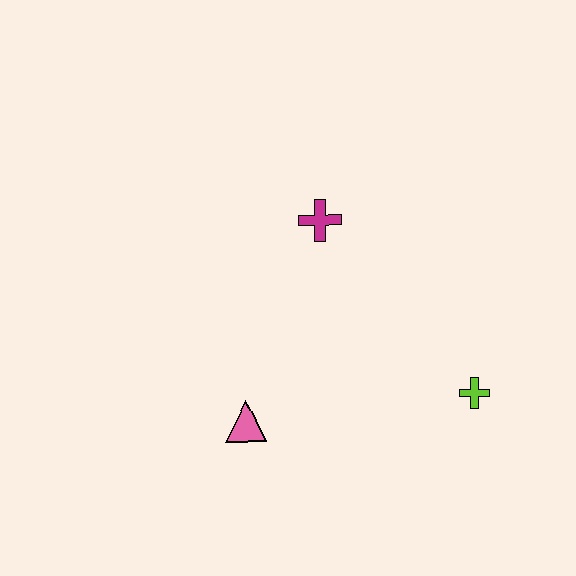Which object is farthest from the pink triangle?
The lime cross is farthest from the pink triangle.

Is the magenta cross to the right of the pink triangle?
Yes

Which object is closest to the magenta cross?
The pink triangle is closest to the magenta cross.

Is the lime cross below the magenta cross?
Yes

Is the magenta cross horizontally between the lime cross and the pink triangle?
Yes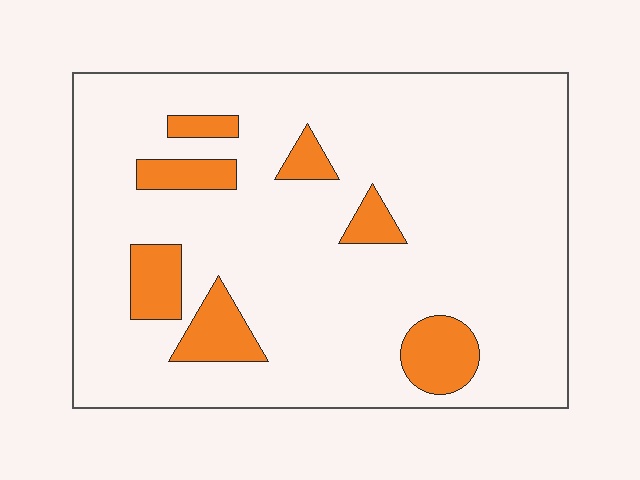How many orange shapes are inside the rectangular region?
7.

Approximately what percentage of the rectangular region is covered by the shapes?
Approximately 15%.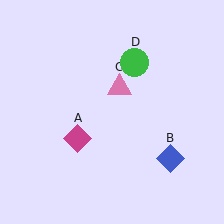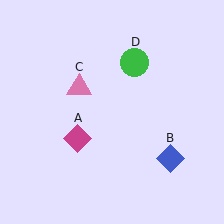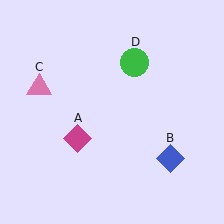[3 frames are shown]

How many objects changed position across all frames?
1 object changed position: pink triangle (object C).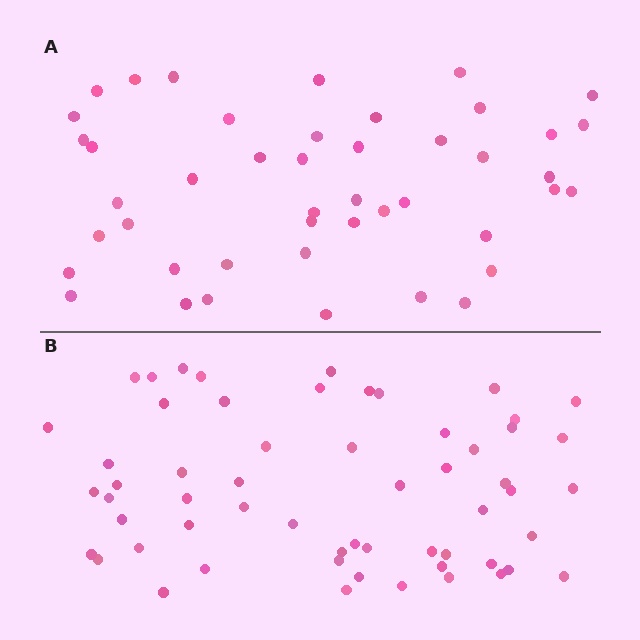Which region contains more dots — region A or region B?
Region B (the bottom region) has more dots.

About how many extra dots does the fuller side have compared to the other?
Region B has approximately 15 more dots than region A.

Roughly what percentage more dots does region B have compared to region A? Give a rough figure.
About 30% more.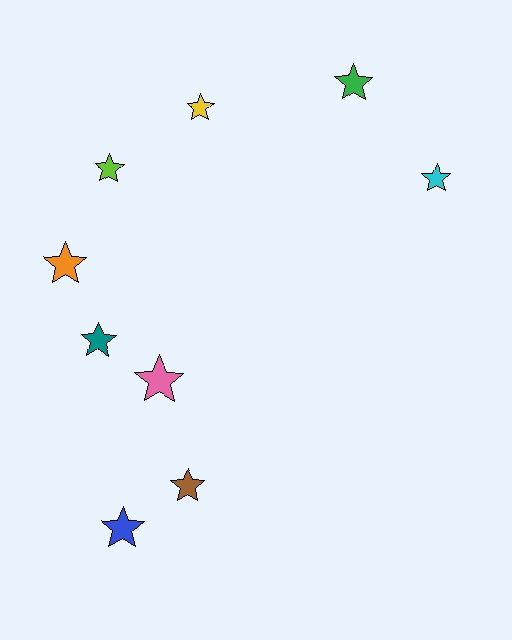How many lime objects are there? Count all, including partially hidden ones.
There is 1 lime object.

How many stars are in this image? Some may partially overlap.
There are 9 stars.